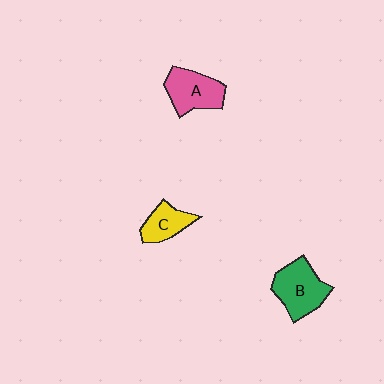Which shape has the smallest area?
Shape C (yellow).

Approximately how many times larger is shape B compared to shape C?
Approximately 1.6 times.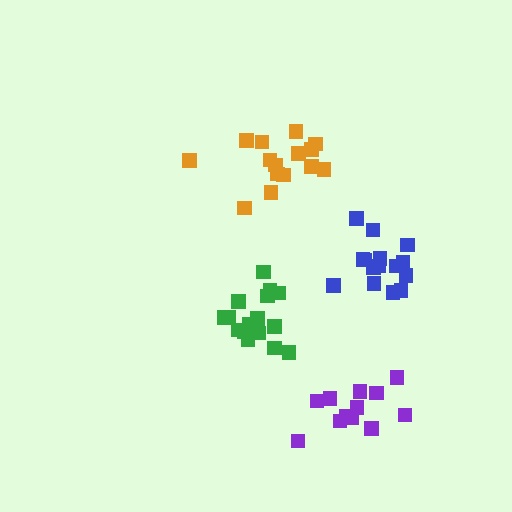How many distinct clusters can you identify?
There are 4 distinct clusters.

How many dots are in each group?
Group 1: 15 dots, Group 2: 16 dots, Group 3: 13 dots, Group 4: 15 dots (59 total).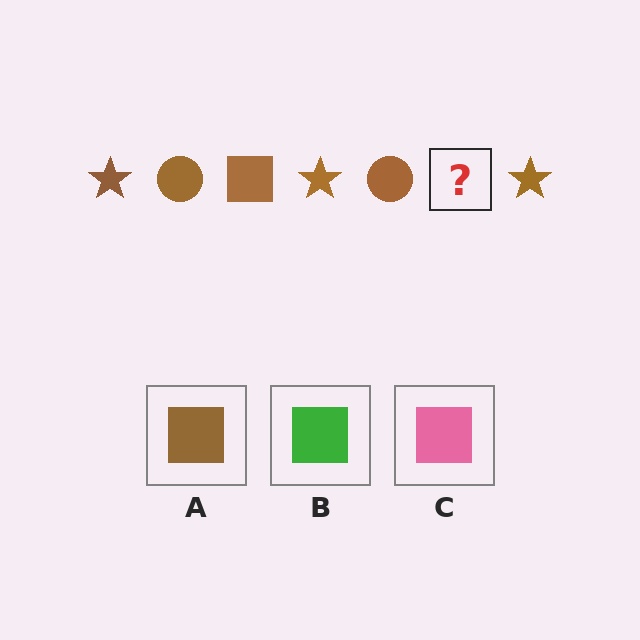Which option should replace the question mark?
Option A.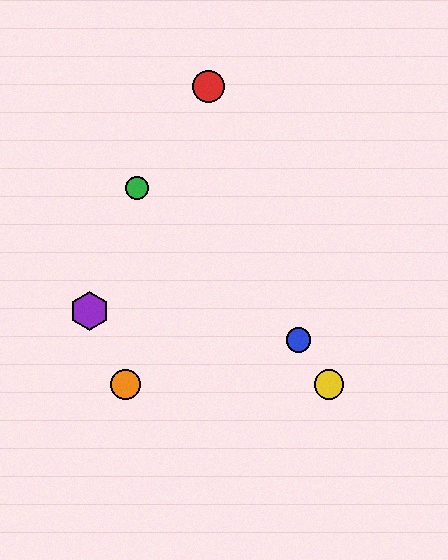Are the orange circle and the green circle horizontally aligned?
No, the orange circle is at y≈385 and the green circle is at y≈188.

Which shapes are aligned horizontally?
The yellow circle, the orange circle are aligned horizontally.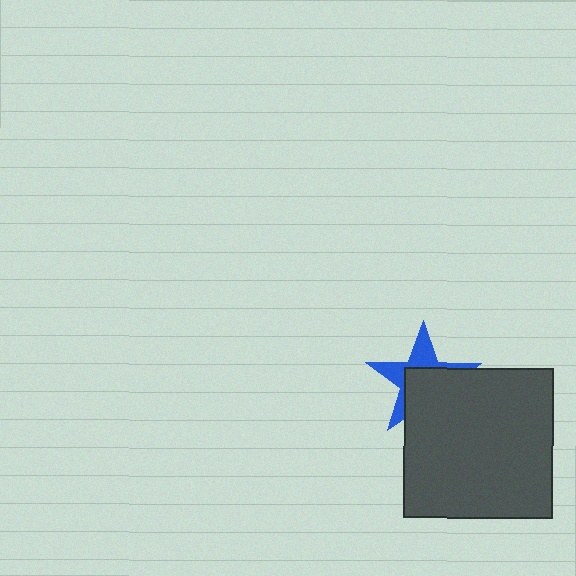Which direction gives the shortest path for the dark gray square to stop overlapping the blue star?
Moving toward the lower-right gives the shortest separation.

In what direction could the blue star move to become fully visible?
The blue star could move toward the upper-left. That would shift it out from behind the dark gray square entirely.